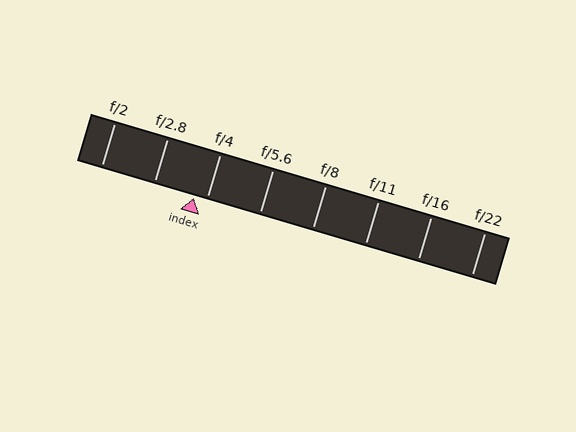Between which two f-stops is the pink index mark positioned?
The index mark is between f/2.8 and f/4.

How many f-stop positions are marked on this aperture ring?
There are 8 f-stop positions marked.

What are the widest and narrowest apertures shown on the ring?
The widest aperture shown is f/2 and the narrowest is f/22.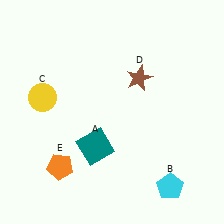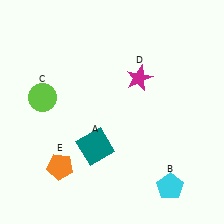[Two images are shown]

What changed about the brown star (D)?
In Image 1, D is brown. In Image 2, it changed to magenta.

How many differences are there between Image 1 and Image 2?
There are 2 differences between the two images.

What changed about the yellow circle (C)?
In Image 1, C is yellow. In Image 2, it changed to lime.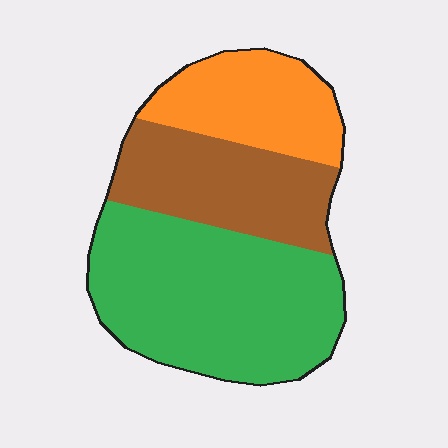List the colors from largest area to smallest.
From largest to smallest: green, brown, orange.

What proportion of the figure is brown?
Brown takes up between a quarter and a half of the figure.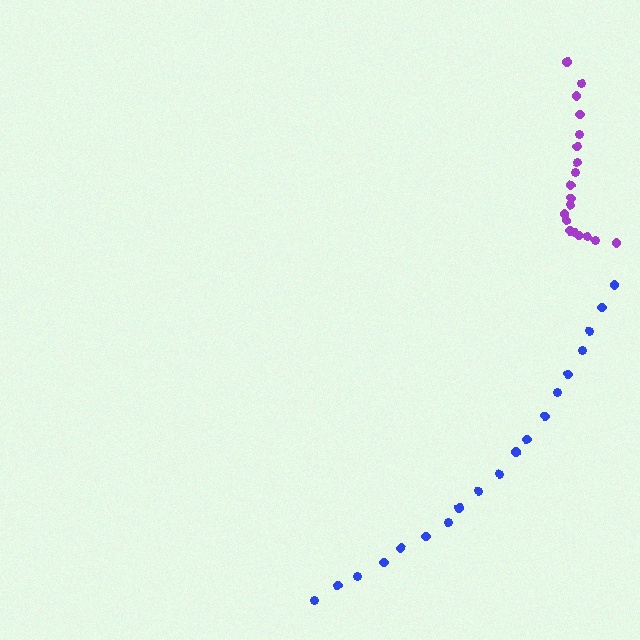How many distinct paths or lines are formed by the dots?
There are 2 distinct paths.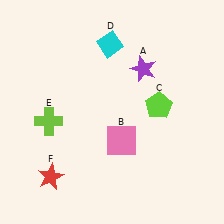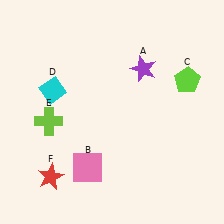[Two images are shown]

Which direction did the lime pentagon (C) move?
The lime pentagon (C) moved right.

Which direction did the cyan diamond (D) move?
The cyan diamond (D) moved left.